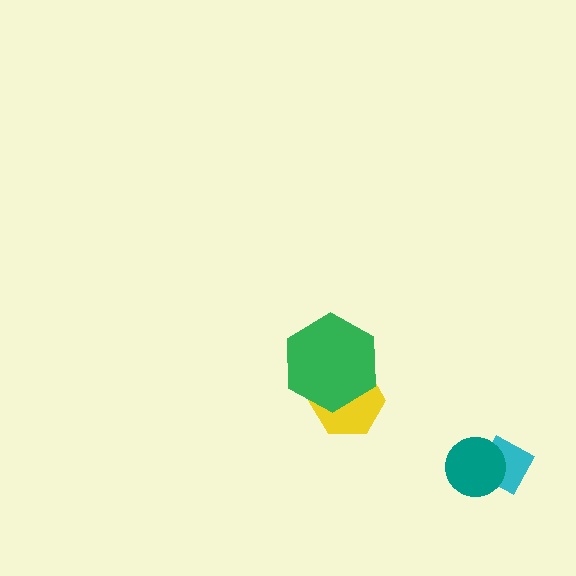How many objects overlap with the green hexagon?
1 object overlaps with the green hexagon.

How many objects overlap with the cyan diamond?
1 object overlaps with the cyan diamond.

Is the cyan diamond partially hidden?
Yes, it is partially covered by another shape.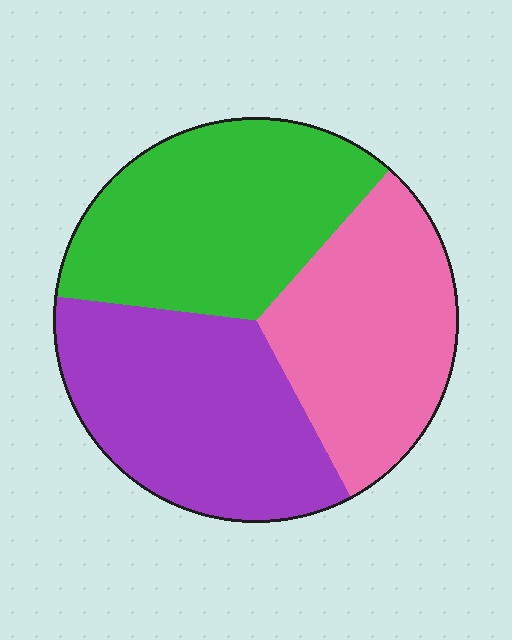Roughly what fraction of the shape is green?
Green covers 35% of the shape.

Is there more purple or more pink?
Purple.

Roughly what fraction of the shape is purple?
Purple takes up about one third (1/3) of the shape.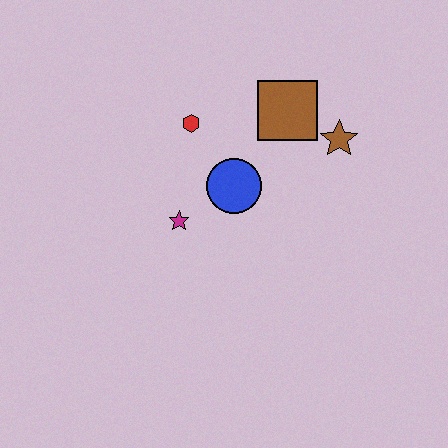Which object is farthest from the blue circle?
The brown star is farthest from the blue circle.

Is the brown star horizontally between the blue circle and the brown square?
No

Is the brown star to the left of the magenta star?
No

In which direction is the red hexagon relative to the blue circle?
The red hexagon is above the blue circle.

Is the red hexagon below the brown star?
No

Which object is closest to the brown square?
The brown star is closest to the brown square.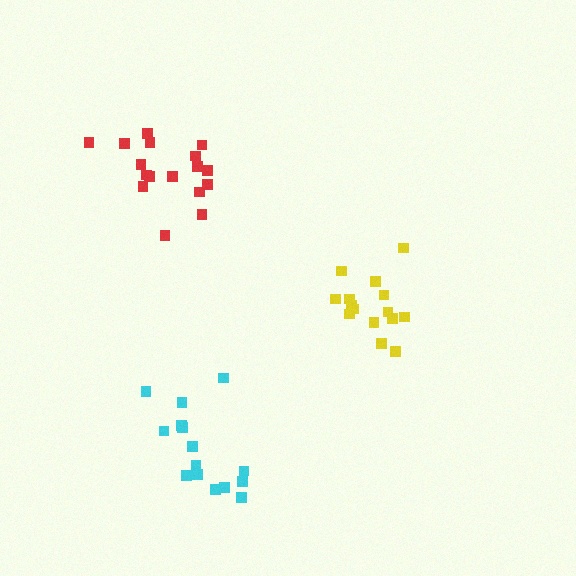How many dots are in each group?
Group 1: 15 dots, Group 2: 16 dots, Group 3: 17 dots (48 total).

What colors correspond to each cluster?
The clusters are colored: cyan, yellow, red.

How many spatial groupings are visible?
There are 3 spatial groupings.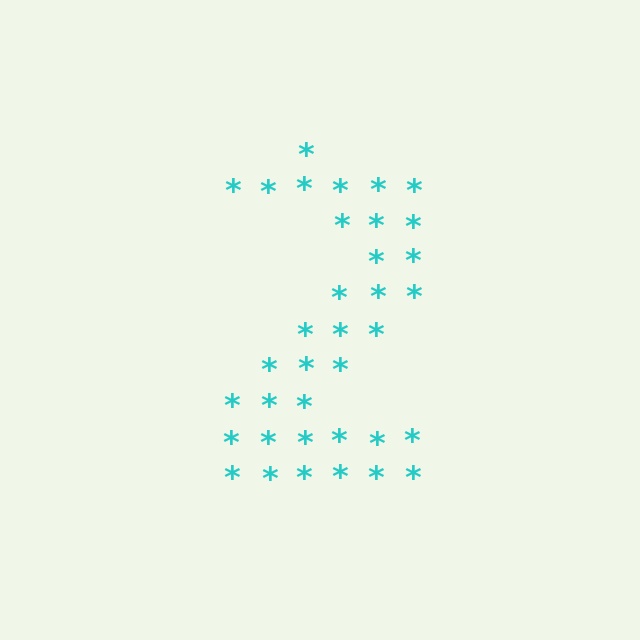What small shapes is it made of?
It is made of small asterisks.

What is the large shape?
The large shape is the digit 2.